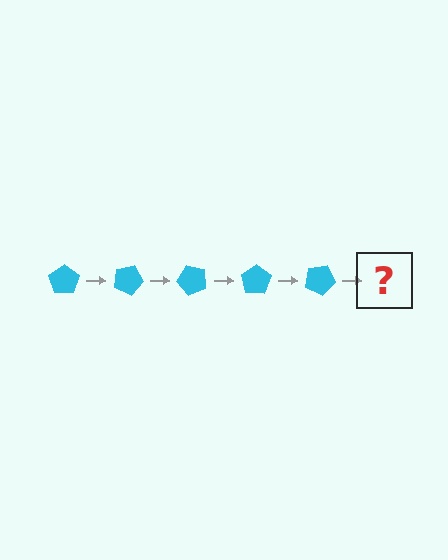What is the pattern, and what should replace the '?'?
The pattern is that the pentagon rotates 25 degrees each step. The '?' should be a cyan pentagon rotated 125 degrees.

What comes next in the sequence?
The next element should be a cyan pentagon rotated 125 degrees.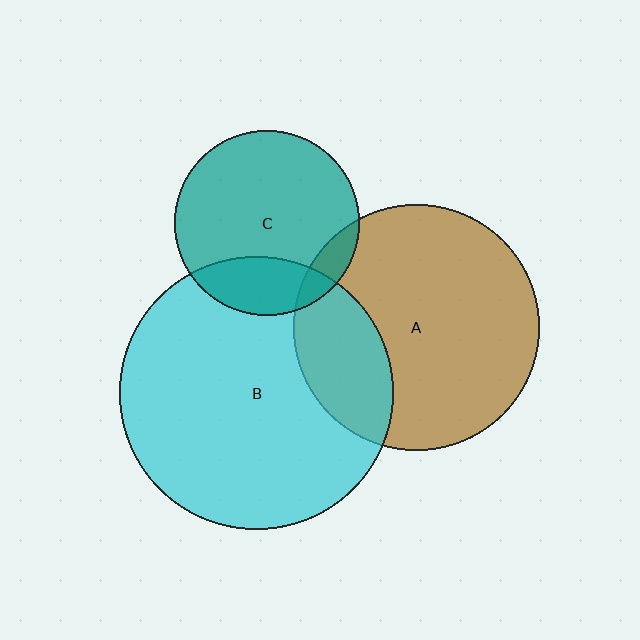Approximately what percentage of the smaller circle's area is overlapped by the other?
Approximately 25%.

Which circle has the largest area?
Circle B (cyan).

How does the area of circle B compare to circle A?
Approximately 1.2 times.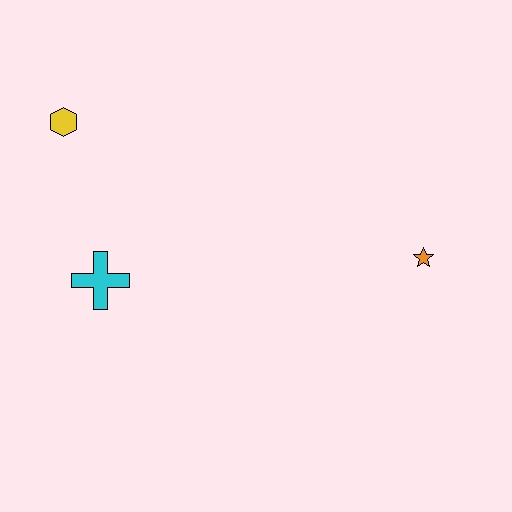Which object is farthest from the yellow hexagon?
The orange star is farthest from the yellow hexagon.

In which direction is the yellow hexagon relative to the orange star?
The yellow hexagon is to the left of the orange star.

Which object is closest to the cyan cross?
The yellow hexagon is closest to the cyan cross.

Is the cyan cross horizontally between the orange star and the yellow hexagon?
Yes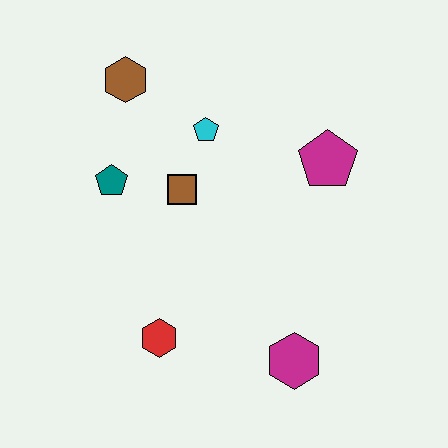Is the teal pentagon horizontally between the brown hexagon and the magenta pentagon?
No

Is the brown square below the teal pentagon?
Yes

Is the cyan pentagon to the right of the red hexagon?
Yes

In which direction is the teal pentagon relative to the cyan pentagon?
The teal pentagon is to the left of the cyan pentagon.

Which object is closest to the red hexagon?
The magenta hexagon is closest to the red hexagon.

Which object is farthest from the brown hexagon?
The magenta hexagon is farthest from the brown hexagon.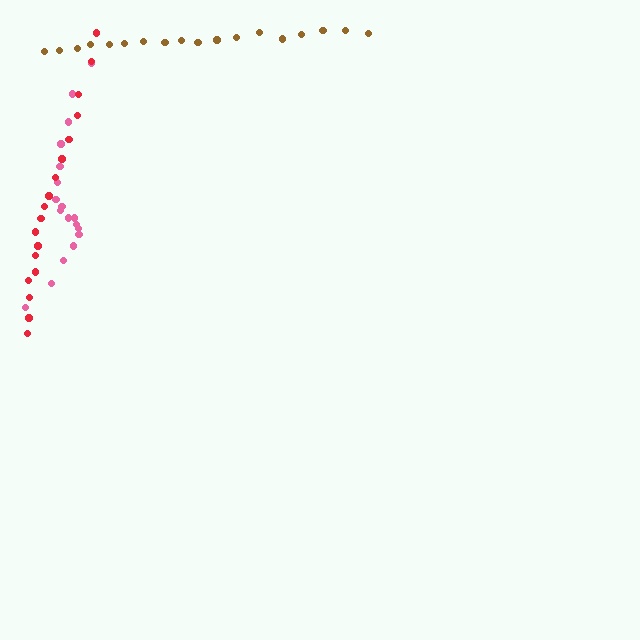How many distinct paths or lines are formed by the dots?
There are 3 distinct paths.